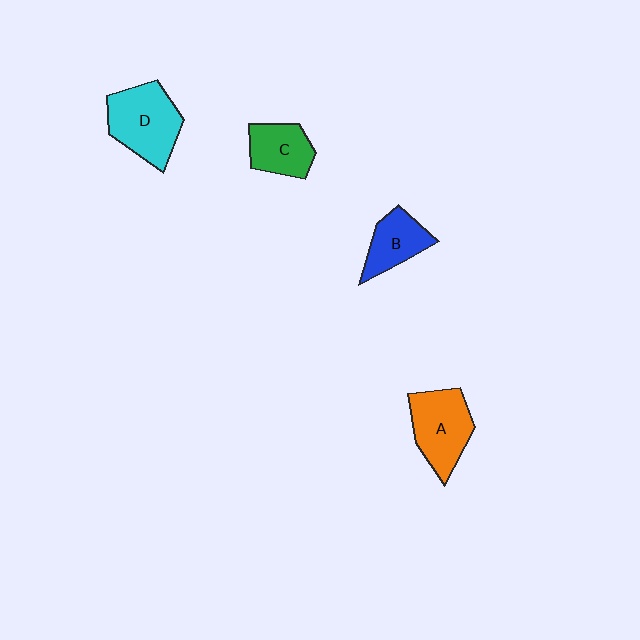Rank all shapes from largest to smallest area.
From largest to smallest: D (cyan), A (orange), C (green), B (blue).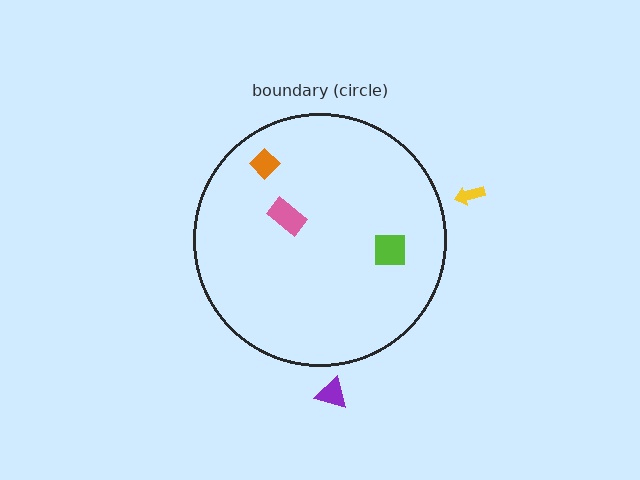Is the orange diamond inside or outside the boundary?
Inside.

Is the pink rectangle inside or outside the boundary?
Inside.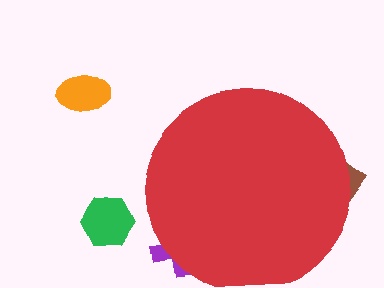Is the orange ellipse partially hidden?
No, the orange ellipse is fully visible.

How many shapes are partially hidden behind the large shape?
3 shapes are partially hidden.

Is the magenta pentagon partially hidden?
Yes, the magenta pentagon is partially hidden behind the red circle.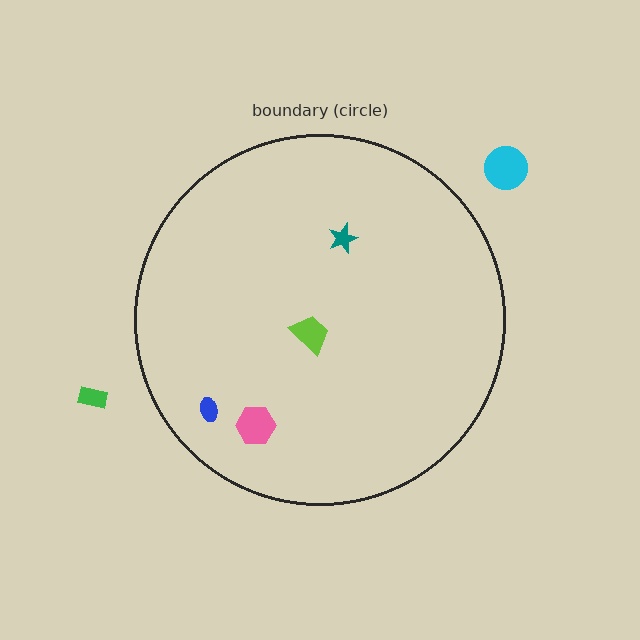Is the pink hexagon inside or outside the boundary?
Inside.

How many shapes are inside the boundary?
4 inside, 2 outside.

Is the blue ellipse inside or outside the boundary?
Inside.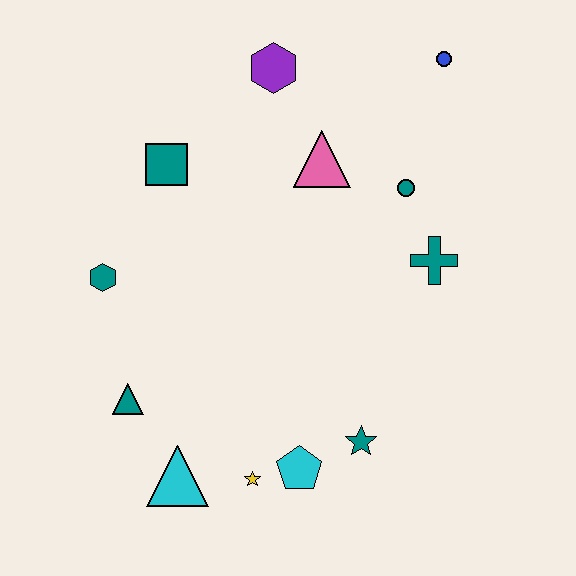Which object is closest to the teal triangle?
The cyan triangle is closest to the teal triangle.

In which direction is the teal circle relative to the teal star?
The teal circle is above the teal star.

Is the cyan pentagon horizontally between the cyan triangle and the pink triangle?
Yes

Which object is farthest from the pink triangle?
The cyan triangle is farthest from the pink triangle.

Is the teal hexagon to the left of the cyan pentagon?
Yes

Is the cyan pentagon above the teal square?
No